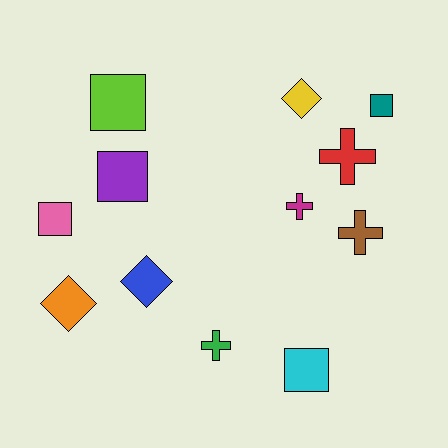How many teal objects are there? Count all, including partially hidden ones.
There is 1 teal object.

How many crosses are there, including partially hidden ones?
There are 4 crosses.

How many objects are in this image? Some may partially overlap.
There are 12 objects.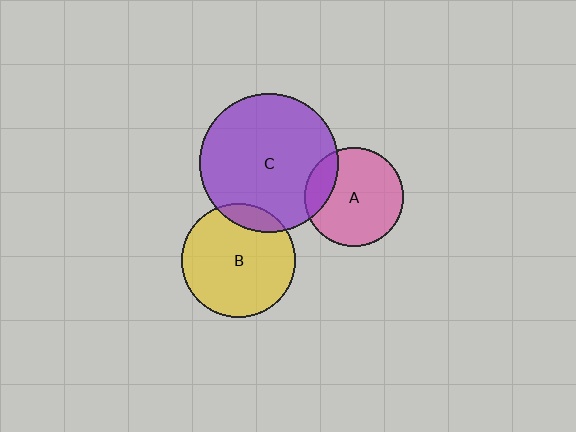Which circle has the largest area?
Circle C (purple).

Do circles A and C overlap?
Yes.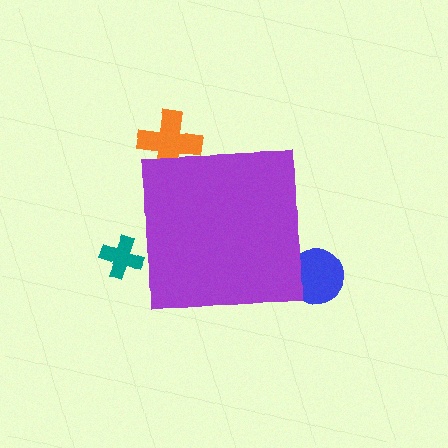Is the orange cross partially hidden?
Yes, the orange cross is partially hidden behind the purple square.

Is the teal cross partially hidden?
Yes, the teal cross is partially hidden behind the purple square.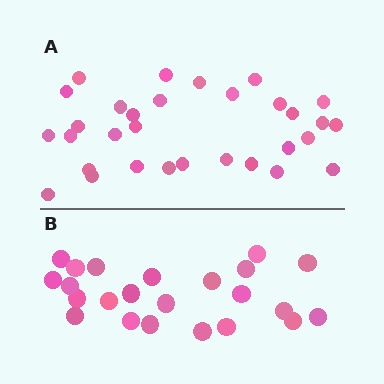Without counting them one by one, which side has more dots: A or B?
Region A (the top region) has more dots.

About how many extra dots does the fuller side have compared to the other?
Region A has roughly 8 or so more dots than region B.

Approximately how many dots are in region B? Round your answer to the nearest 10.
About 20 dots. (The exact count is 23, which rounds to 20.)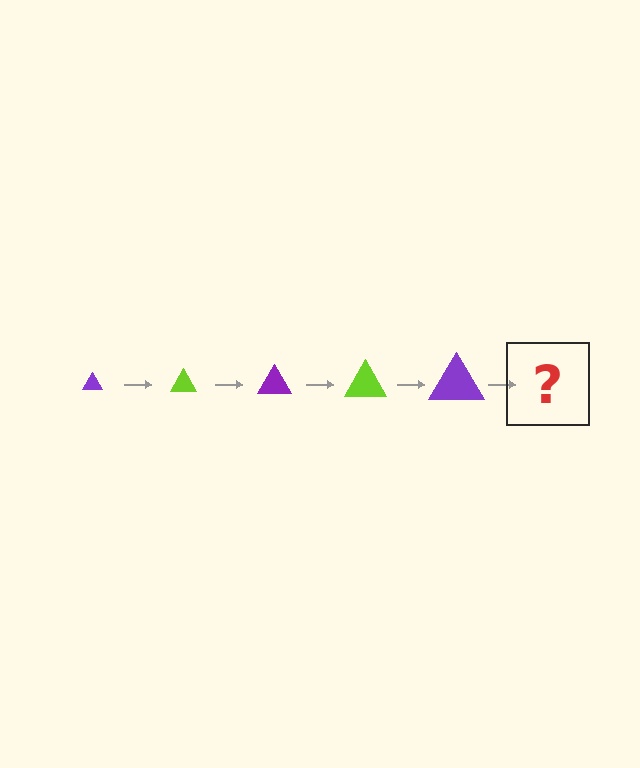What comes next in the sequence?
The next element should be a lime triangle, larger than the previous one.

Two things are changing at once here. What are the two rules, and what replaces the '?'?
The two rules are that the triangle grows larger each step and the color cycles through purple and lime. The '?' should be a lime triangle, larger than the previous one.